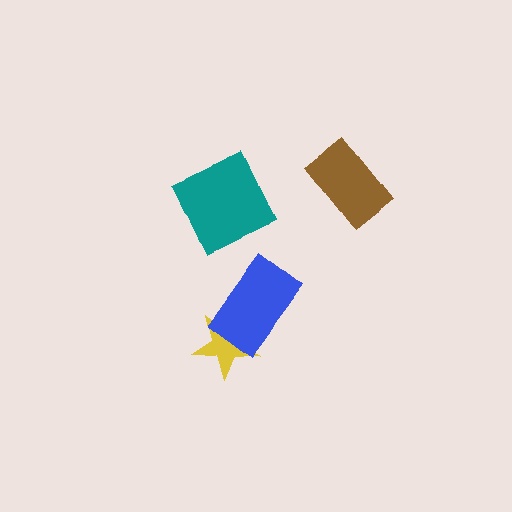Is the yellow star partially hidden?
Yes, it is partially covered by another shape.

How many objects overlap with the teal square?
0 objects overlap with the teal square.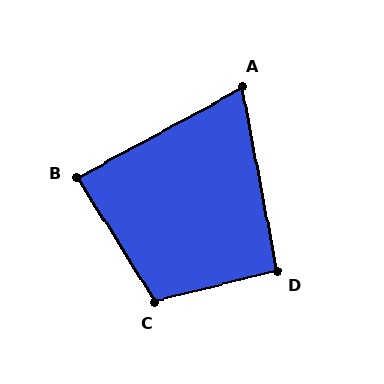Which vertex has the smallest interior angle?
A, at approximately 72 degrees.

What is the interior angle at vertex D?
Approximately 93 degrees (approximately right).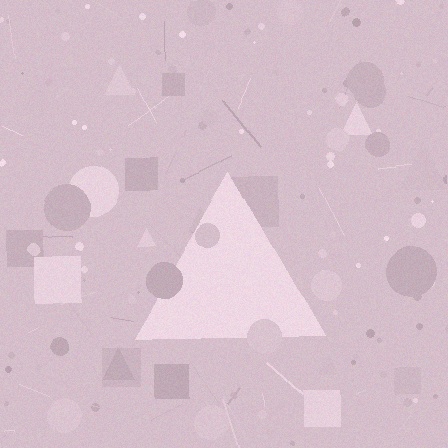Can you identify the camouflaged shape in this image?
The camouflaged shape is a triangle.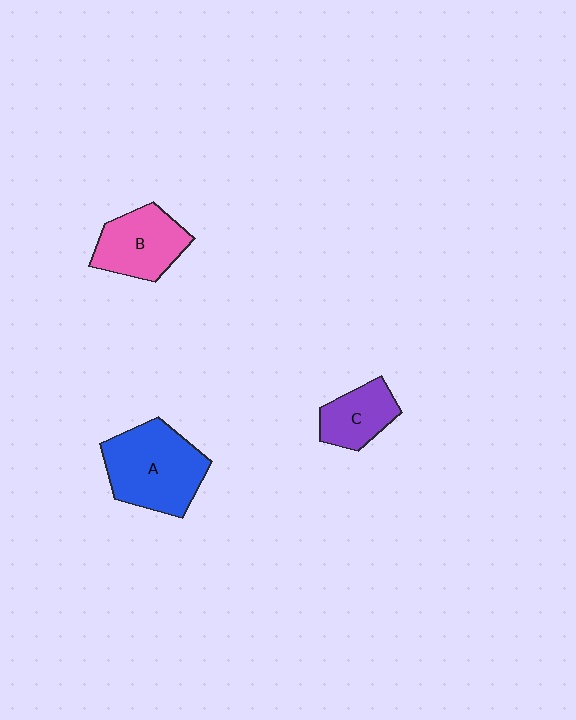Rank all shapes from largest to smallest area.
From largest to smallest: A (blue), B (pink), C (purple).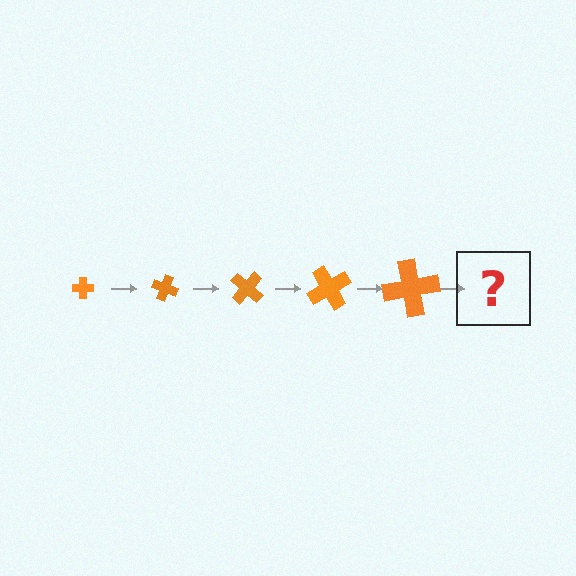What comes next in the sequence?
The next element should be a cross, larger than the previous one and rotated 100 degrees from the start.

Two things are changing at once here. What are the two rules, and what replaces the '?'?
The two rules are that the cross grows larger each step and it rotates 20 degrees each step. The '?' should be a cross, larger than the previous one and rotated 100 degrees from the start.